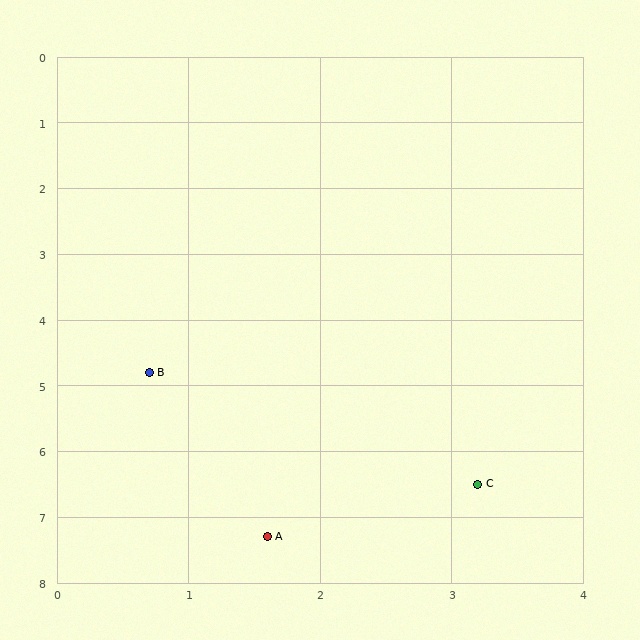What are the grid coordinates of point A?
Point A is at approximately (1.6, 7.3).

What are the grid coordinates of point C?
Point C is at approximately (3.2, 6.5).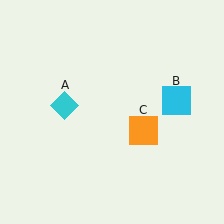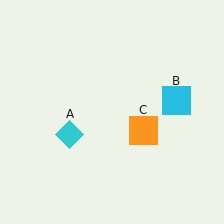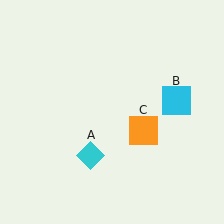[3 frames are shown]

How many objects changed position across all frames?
1 object changed position: cyan diamond (object A).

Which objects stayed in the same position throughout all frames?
Cyan square (object B) and orange square (object C) remained stationary.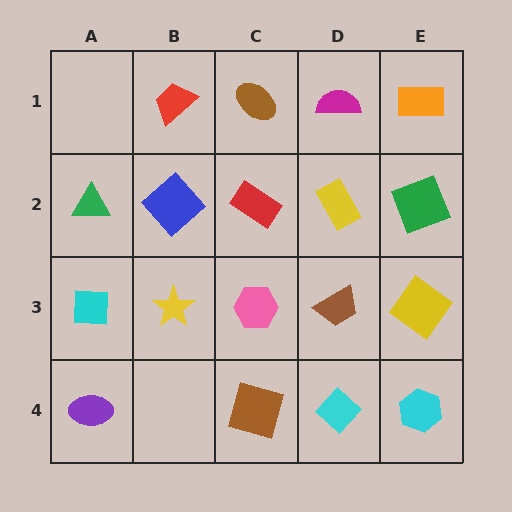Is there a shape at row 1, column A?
No, that cell is empty.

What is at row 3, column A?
A cyan square.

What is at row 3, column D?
A brown trapezoid.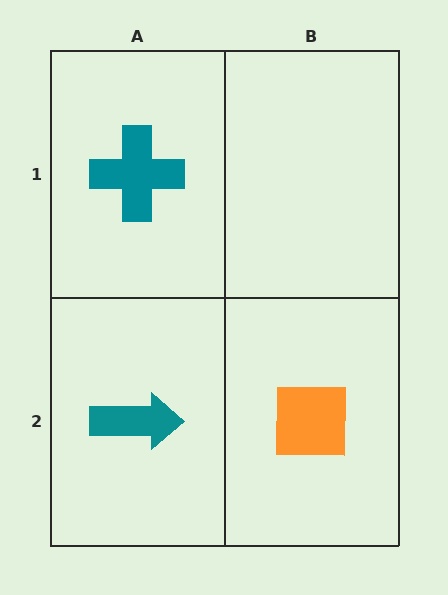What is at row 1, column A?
A teal cross.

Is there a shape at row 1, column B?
No, that cell is empty.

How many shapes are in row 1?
1 shape.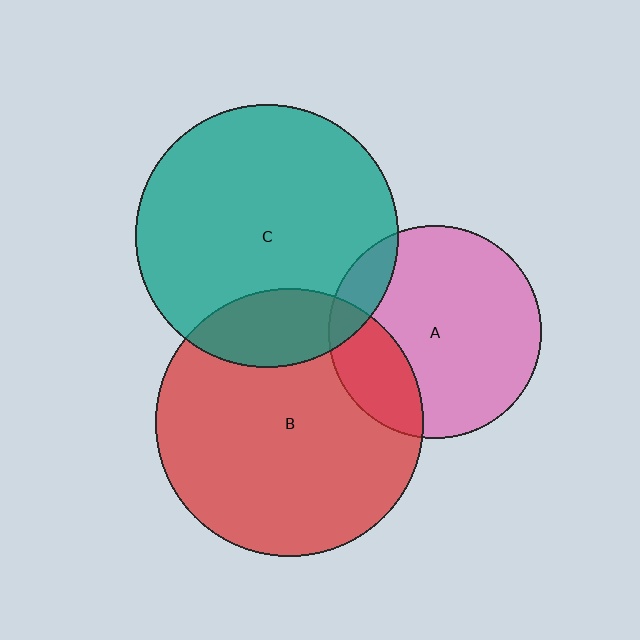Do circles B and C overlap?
Yes.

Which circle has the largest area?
Circle B (red).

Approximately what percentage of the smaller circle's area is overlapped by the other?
Approximately 20%.